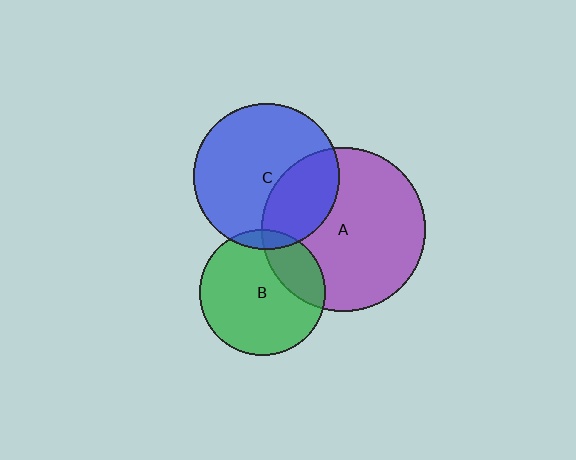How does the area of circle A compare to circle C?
Approximately 1.2 times.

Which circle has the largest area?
Circle A (purple).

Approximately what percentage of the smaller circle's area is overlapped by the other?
Approximately 25%.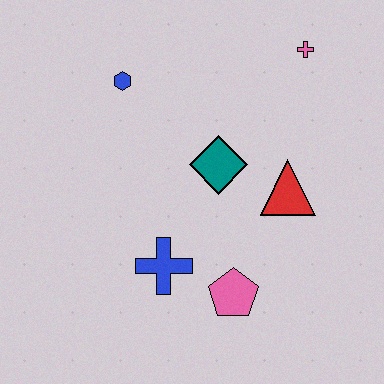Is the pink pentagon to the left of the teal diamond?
No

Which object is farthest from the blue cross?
The pink cross is farthest from the blue cross.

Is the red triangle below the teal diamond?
Yes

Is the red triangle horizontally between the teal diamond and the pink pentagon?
No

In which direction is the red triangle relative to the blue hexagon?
The red triangle is to the right of the blue hexagon.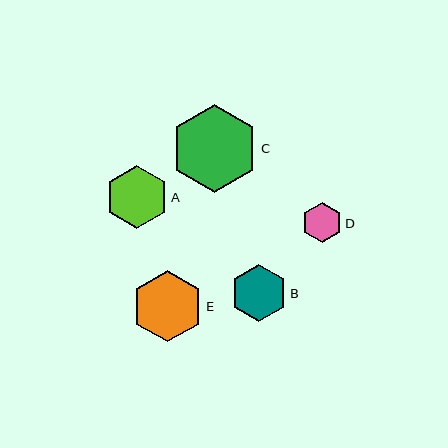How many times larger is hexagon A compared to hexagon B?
Hexagon A is approximately 1.1 times the size of hexagon B.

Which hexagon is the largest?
Hexagon C is the largest with a size of approximately 88 pixels.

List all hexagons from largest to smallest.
From largest to smallest: C, E, A, B, D.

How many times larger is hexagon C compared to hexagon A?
Hexagon C is approximately 1.4 times the size of hexagon A.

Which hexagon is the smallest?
Hexagon D is the smallest with a size of approximately 40 pixels.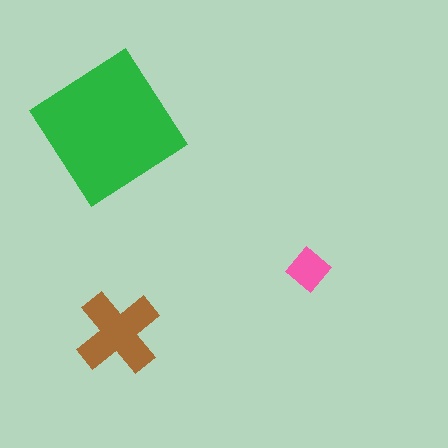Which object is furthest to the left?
The green diamond is leftmost.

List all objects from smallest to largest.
The pink diamond, the brown cross, the green diamond.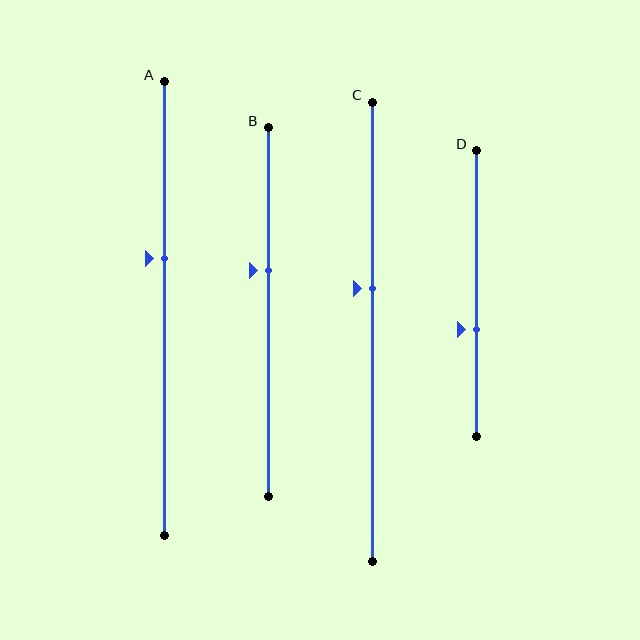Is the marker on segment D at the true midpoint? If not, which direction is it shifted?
No, the marker on segment D is shifted downward by about 13% of the segment length.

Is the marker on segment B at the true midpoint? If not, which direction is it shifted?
No, the marker on segment B is shifted upward by about 11% of the segment length.